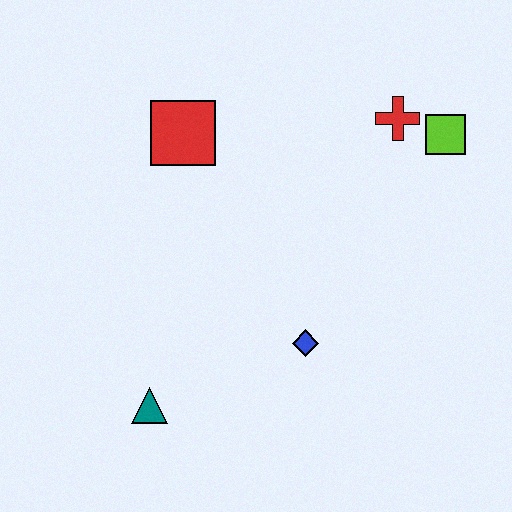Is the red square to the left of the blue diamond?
Yes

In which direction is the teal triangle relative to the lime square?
The teal triangle is to the left of the lime square.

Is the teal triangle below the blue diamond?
Yes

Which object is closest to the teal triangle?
The blue diamond is closest to the teal triangle.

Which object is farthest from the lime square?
The teal triangle is farthest from the lime square.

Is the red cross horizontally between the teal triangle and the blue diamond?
No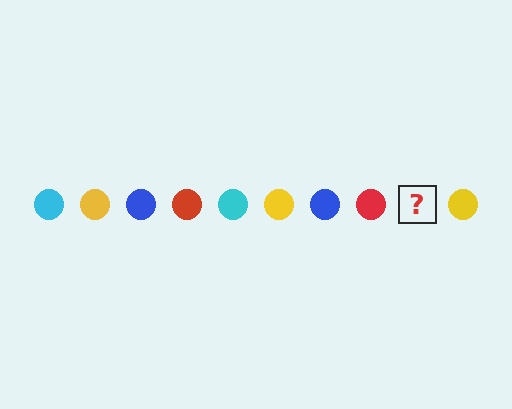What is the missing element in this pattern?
The missing element is a cyan circle.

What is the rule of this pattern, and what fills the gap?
The rule is that the pattern cycles through cyan, yellow, blue, red circles. The gap should be filled with a cyan circle.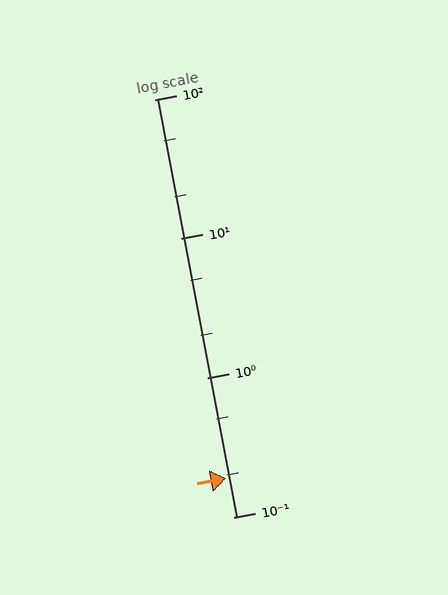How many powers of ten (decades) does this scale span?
The scale spans 3 decades, from 0.1 to 100.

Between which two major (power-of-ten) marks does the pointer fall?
The pointer is between 0.1 and 1.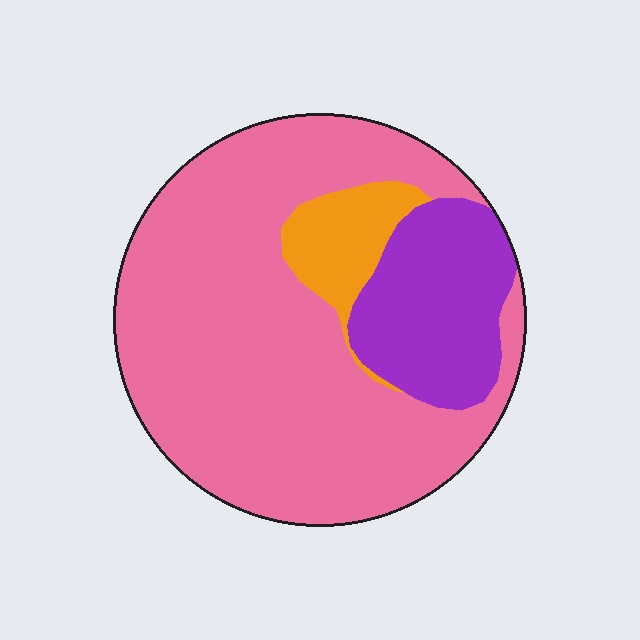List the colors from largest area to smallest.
From largest to smallest: pink, purple, orange.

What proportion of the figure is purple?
Purple takes up less than a quarter of the figure.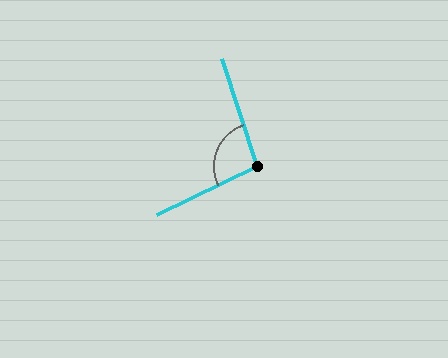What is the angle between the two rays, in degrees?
Approximately 98 degrees.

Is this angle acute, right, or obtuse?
It is obtuse.